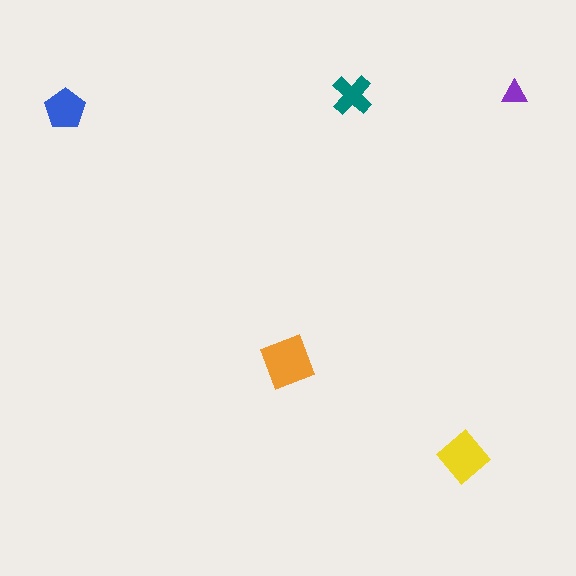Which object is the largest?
The orange diamond.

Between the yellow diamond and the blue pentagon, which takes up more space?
The yellow diamond.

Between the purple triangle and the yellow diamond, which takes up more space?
The yellow diamond.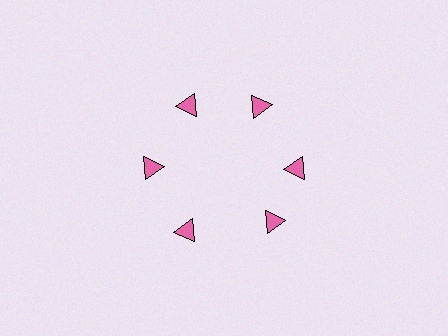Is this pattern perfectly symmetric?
No. The 6 pink triangles are arranged in a ring, but one element near the 5 o'clock position is rotated out of alignment along the ring, breaking the 6-fold rotational symmetry.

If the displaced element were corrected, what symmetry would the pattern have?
It would have 6-fold rotational symmetry — the pattern would map onto itself every 60 degrees.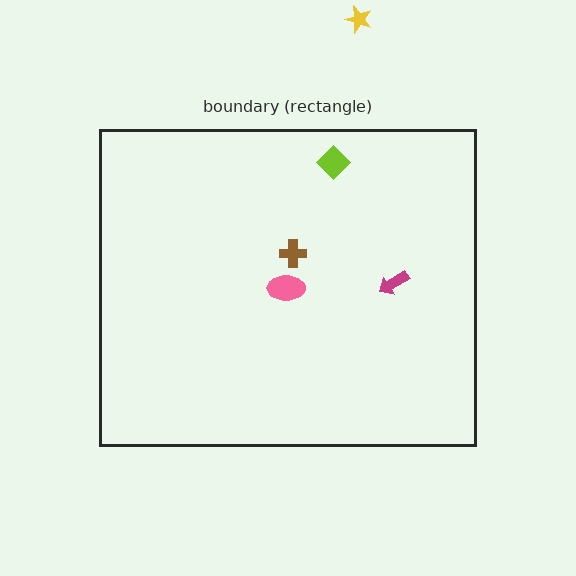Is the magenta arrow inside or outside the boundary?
Inside.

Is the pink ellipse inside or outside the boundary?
Inside.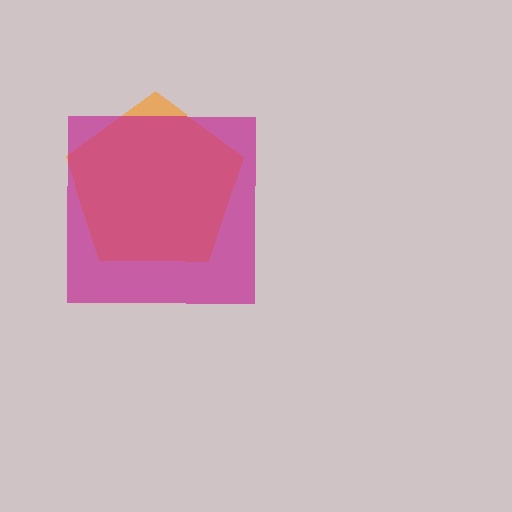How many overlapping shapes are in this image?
There are 2 overlapping shapes in the image.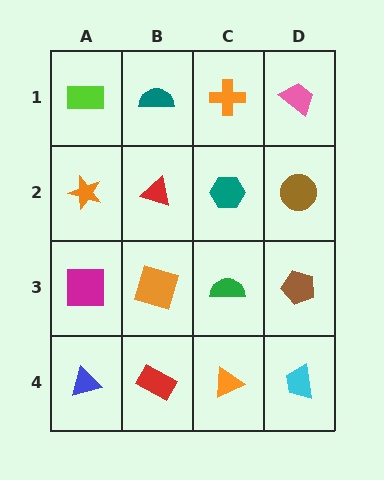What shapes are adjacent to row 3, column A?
An orange star (row 2, column A), a blue triangle (row 4, column A), an orange square (row 3, column B).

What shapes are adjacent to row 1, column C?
A teal hexagon (row 2, column C), a teal semicircle (row 1, column B), a pink trapezoid (row 1, column D).